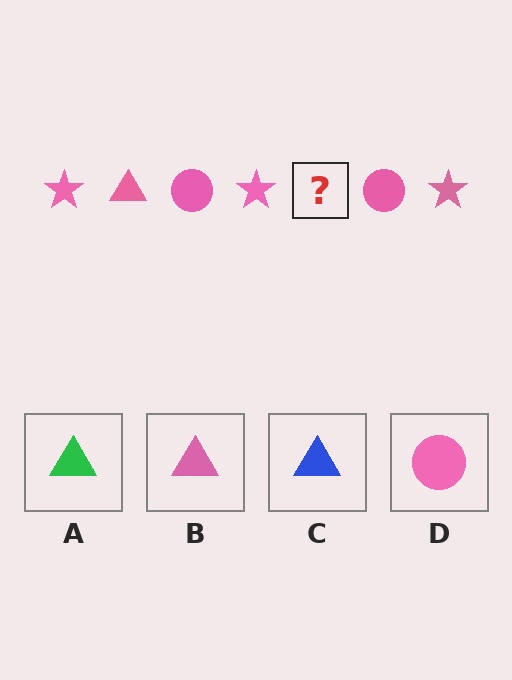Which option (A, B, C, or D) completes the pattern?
B.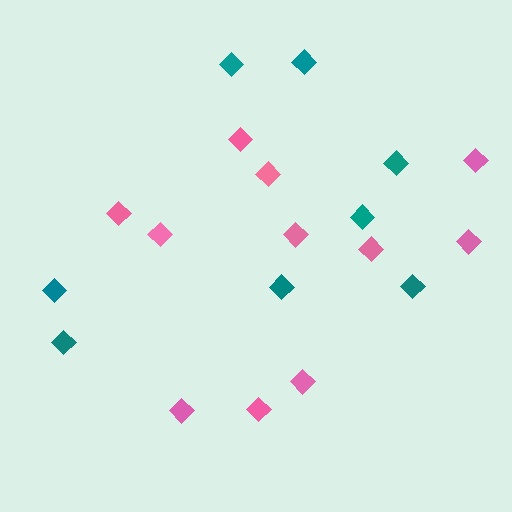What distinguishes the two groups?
There are 2 groups: one group of teal diamonds (8) and one group of pink diamonds (11).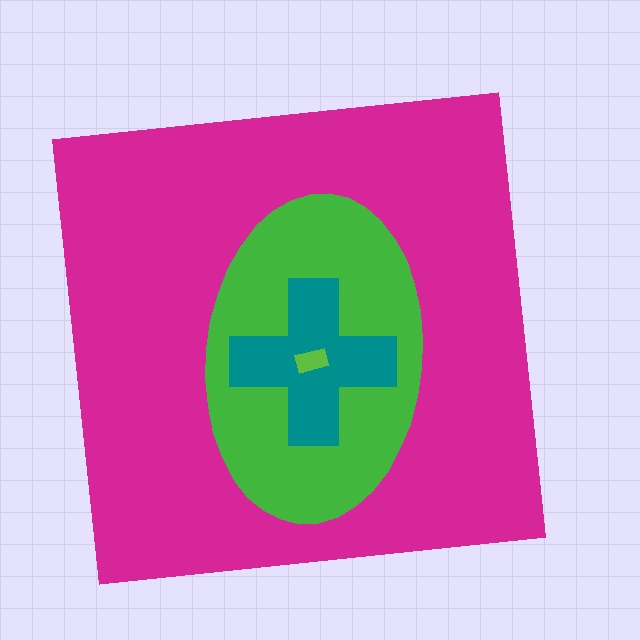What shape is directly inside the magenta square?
The green ellipse.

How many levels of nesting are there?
4.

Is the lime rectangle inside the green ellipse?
Yes.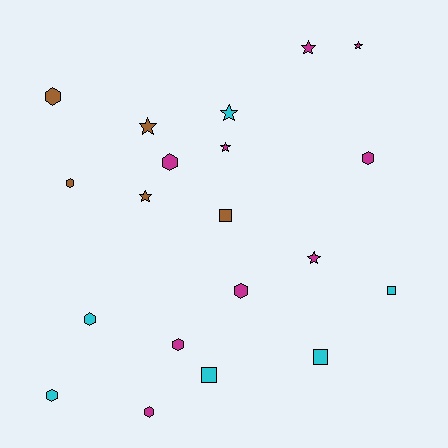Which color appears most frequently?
Magenta, with 9 objects.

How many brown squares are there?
There is 1 brown square.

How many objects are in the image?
There are 20 objects.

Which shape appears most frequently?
Hexagon, with 9 objects.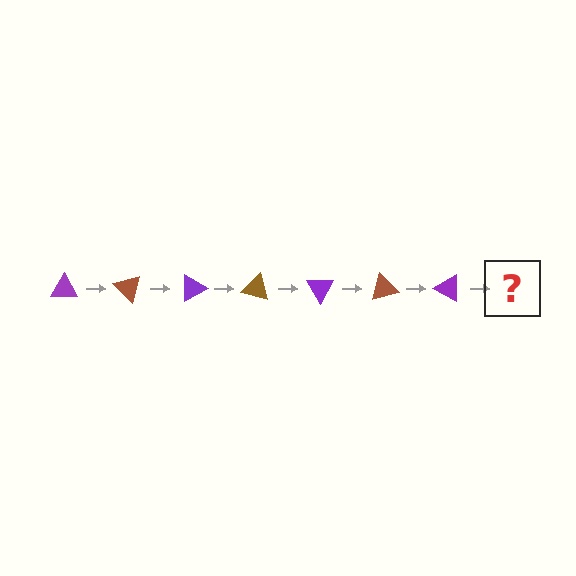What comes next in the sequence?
The next element should be a brown triangle, rotated 315 degrees from the start.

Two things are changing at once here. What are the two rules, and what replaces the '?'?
The two rules are that it rotates 45 degrees each step and the color cycles through purple and brown. The '?' should be a brown triangle, rotated 315 degrees from the start.